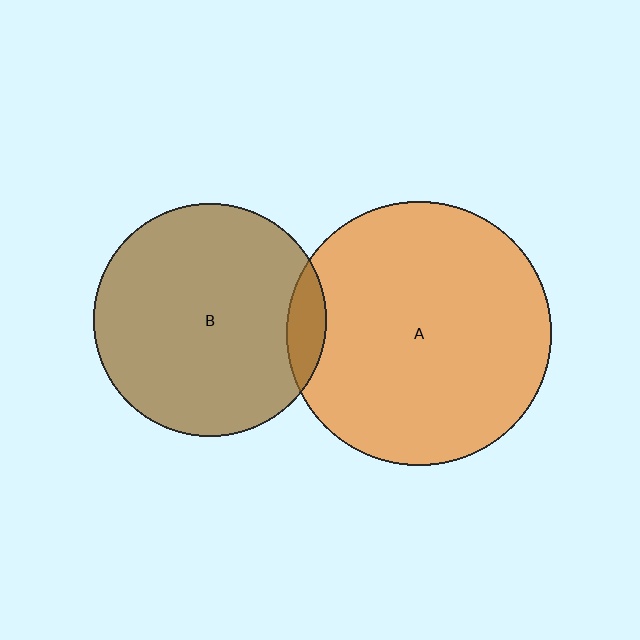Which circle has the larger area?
Circle A (orange).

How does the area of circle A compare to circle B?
Approximately 1.3 times.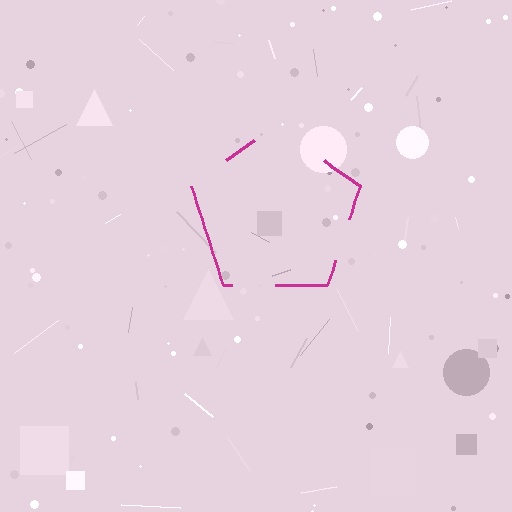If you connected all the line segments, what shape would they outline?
They would outline a pentagon.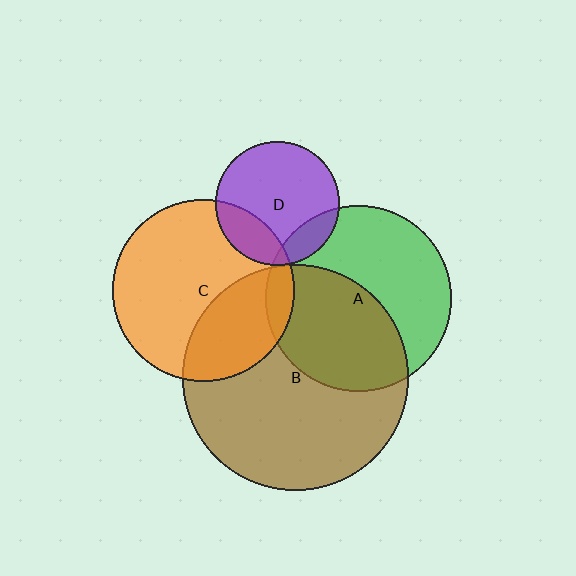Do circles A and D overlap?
Yes.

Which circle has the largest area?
Circle B (brown).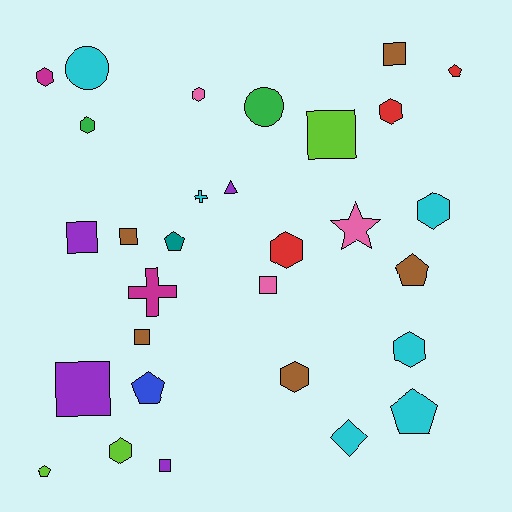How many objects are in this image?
There are 30 objects.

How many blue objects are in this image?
There is 1 blue object.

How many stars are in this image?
There is 1 star.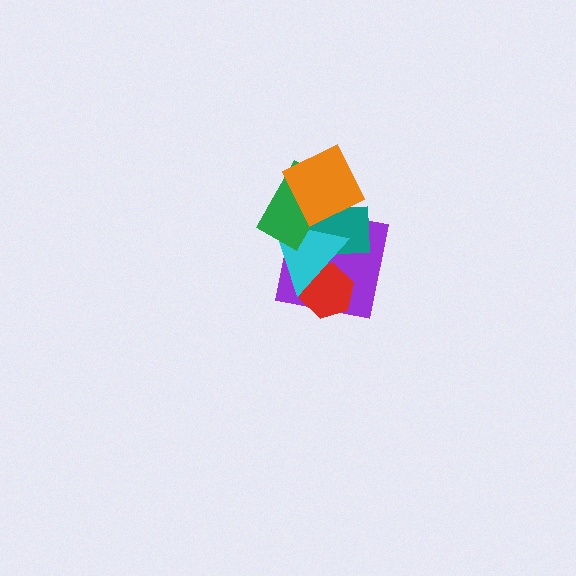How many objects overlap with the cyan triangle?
4 objects overlap with the cyan triangle.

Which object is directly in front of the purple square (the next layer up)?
The teal rectangle is directly in front of the purple square.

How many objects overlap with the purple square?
4 objects overlap with the purple square.